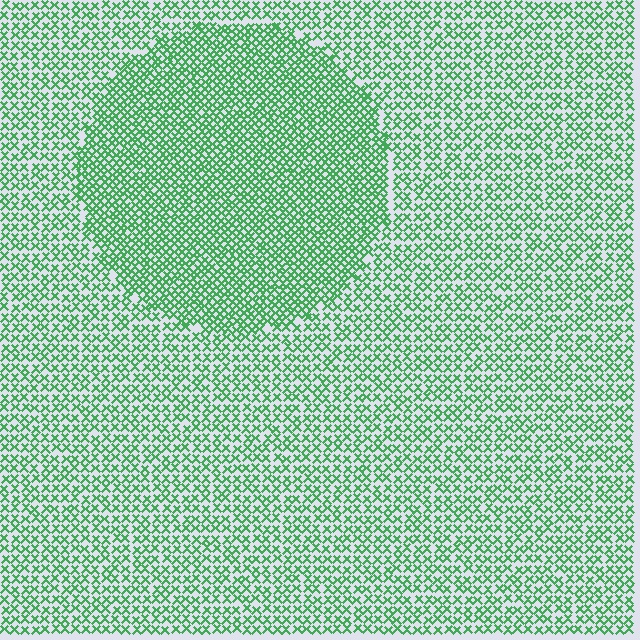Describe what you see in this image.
The image contains small green elements arranged at two different densities. A circle-shaped region is visible where the elements are more densely packed than the surrounding area.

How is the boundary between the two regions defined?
The boundary is defined by a change in element density (approximately 1.7x ratio). All elements are the same color, size, and shape.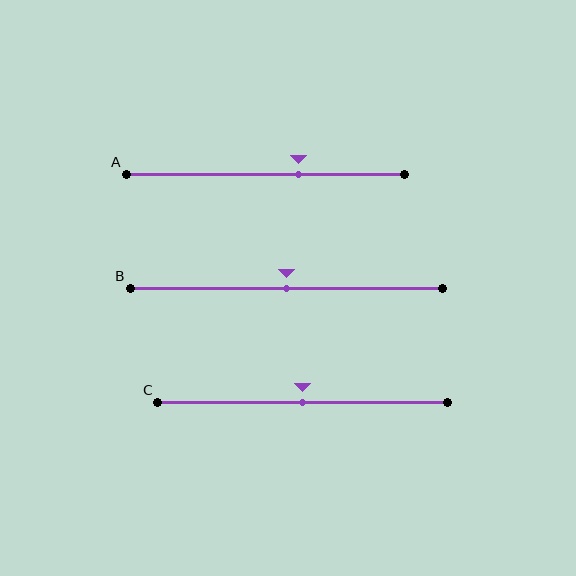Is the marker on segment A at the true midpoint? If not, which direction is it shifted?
No, the marker on segment A is shifted to the right by about 12% of the segment length.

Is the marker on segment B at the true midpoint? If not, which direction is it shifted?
Yes, the marker on segment B is at the true midpoint.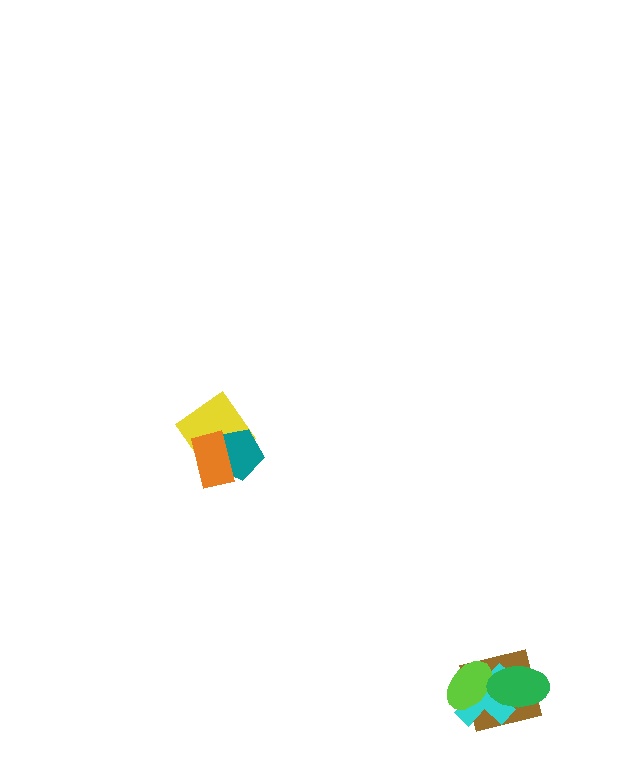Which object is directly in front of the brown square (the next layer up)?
The cyan cross is directly in front of the brown square.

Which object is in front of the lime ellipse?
The green ellipse is in front of the lime ellipse.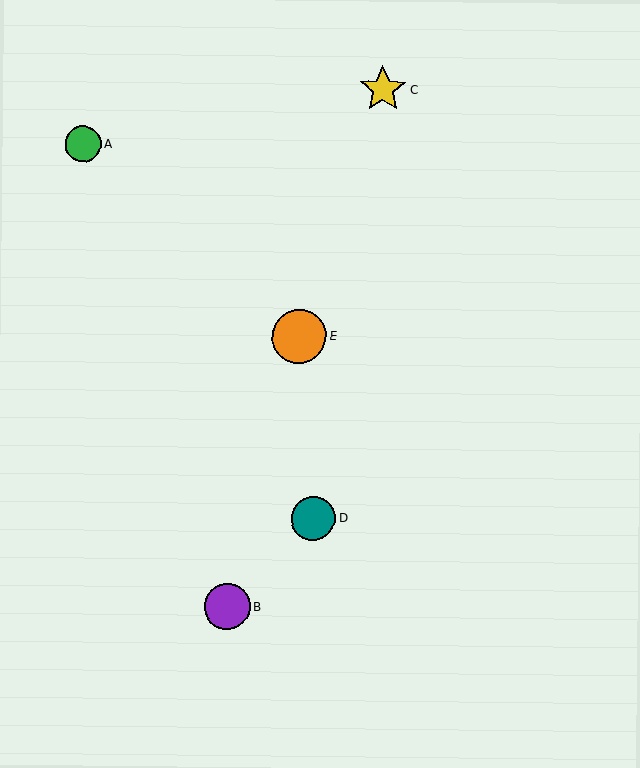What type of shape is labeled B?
Shape B is a purple circle.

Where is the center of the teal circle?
The center of the teal circle is at (313, 518).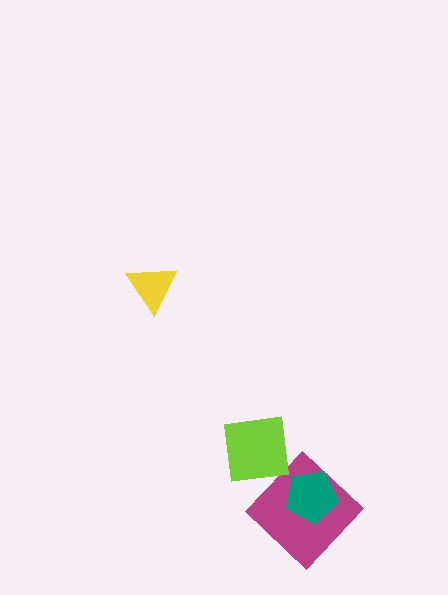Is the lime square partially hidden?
No, no other shape covers it.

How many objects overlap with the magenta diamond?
1 object overlaps with the magenta diamond.